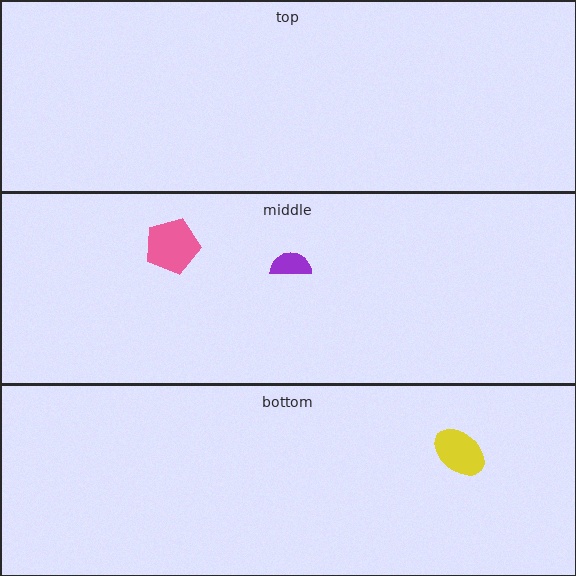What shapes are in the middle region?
The pink pentagon, the purple semicircle.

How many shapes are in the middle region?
2.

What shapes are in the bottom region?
The yellow ellipse.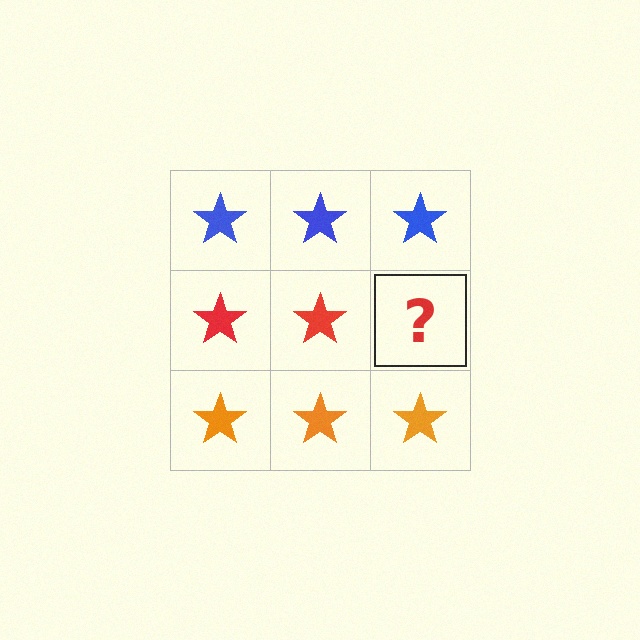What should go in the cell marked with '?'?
The missing cell should contain a red star.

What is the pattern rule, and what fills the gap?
The rule is that each row has a consistent color. The gap should be filled with a red star.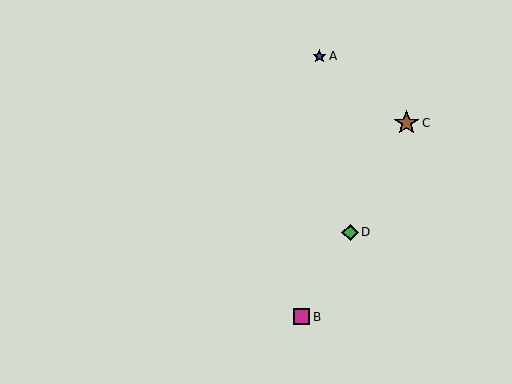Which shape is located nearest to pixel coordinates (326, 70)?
The blue star (labeled A) at (319, 56) is nearest to that location.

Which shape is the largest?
The brown star (labeled C) is the largest.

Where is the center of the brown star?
The center of the brown star is at (406, 123).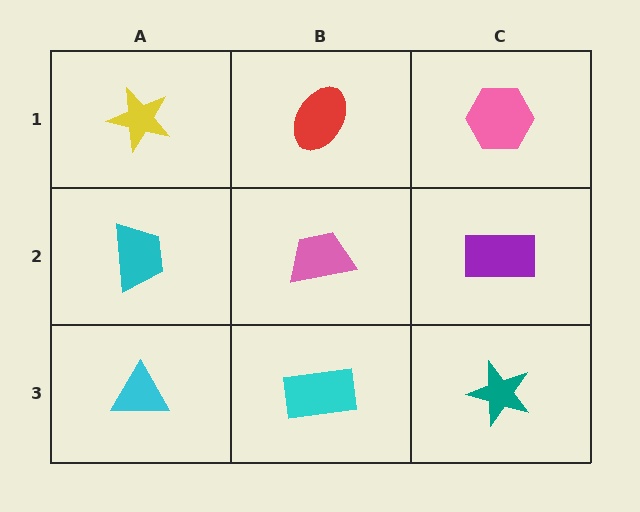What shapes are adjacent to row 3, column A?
A cyan trapezoid (row 2, column A), a cyan rectangle (row 3, column B).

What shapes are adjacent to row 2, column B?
A red ellipse (row 1, column B), a cyan rectangle (row 3, column B), a cyan trapezoid (row 2, column A), a purple rectangle (row 2, column C).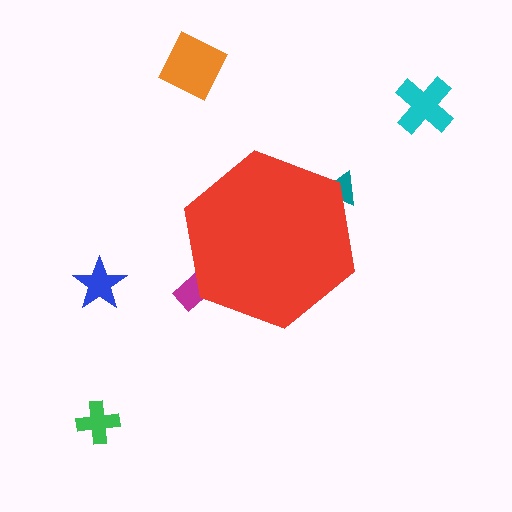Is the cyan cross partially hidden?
No, the cyan cross is fully visible.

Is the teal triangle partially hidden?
Yes, the teal triangle is partially hidden behind the red hexagon.